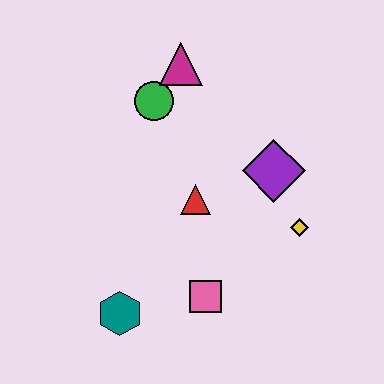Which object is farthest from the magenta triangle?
The teal hexagon is farthest from the magenta triangle.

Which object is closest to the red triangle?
The purple diamond is closest to the red triangle.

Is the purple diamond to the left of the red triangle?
No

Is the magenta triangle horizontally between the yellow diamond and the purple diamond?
No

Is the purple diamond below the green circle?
Yes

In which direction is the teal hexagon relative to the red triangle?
The teal hexagon is below the red triangle.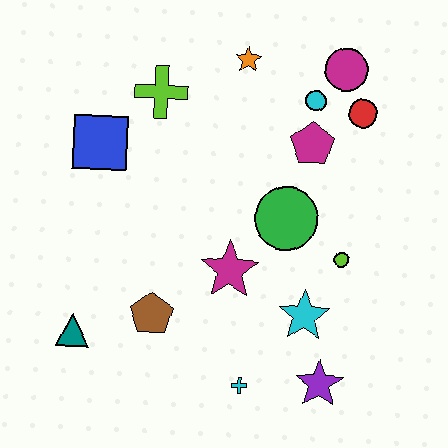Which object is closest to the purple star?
The cyan star is closest to the purple star.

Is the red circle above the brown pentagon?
Yes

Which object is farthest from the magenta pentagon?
The teal triangle is farthest from the magenta pentagon.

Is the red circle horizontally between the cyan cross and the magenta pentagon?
No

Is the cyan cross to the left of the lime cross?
No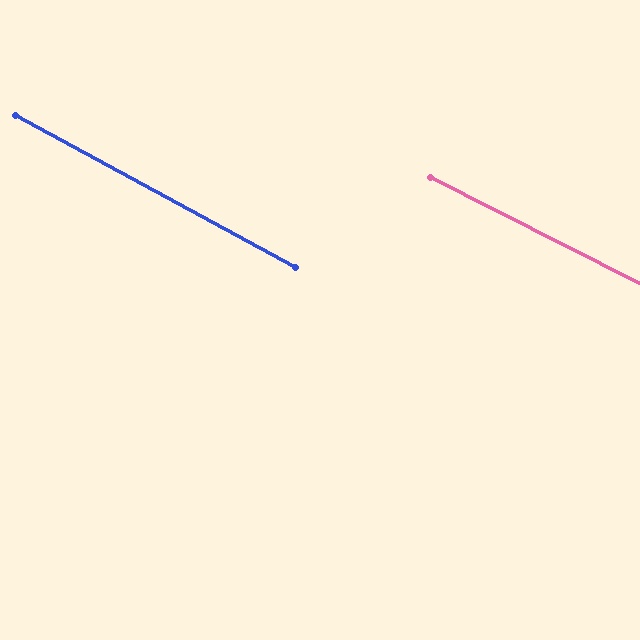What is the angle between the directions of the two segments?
Approximately 2 degrees.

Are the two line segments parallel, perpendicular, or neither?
Parallel — their directions differ by only 1.7°.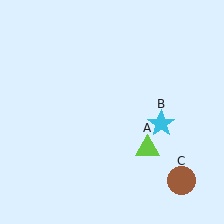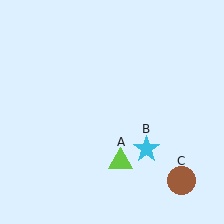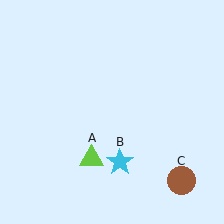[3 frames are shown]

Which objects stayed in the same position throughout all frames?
Brown circle (object C) remained stationary.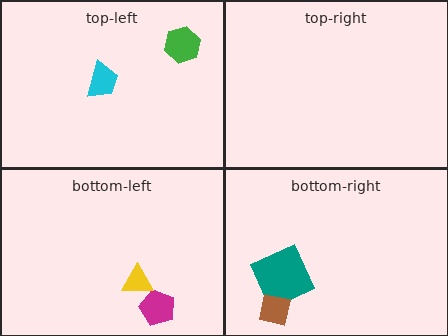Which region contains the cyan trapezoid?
The top-left region.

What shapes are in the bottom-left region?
The magenta pentagon, the yellow triangle.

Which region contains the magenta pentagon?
The bottom-left region.